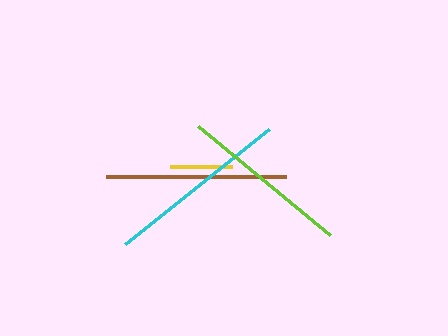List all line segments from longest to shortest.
From longest to shortest: cyan, brown, lime, yellow.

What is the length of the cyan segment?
The cyan segment is approximately 185 pixels long.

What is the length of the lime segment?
The lime segment is approximately 171 pixels long.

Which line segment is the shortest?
The yellow line is the shortest at approximately 62 pixels.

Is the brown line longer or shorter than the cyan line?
The cyan line is longer than the brown line.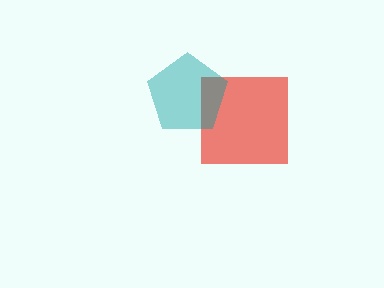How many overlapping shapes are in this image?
There are 2 overlapping shapes in the image.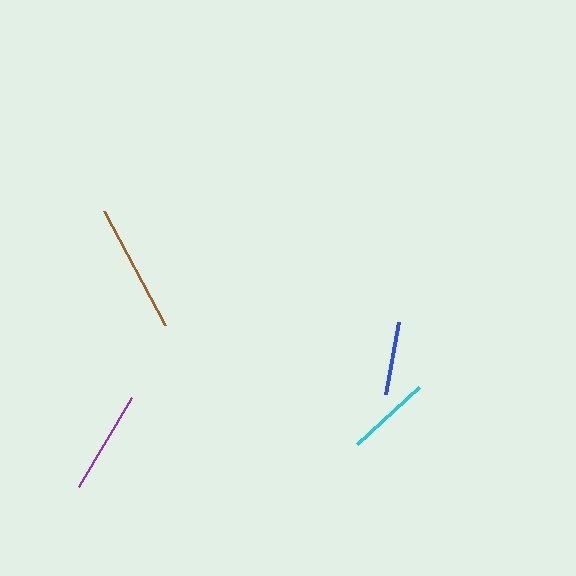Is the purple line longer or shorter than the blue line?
The purple line is longer than the blue line.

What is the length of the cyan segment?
The cyan segment is approximately 84 pixels long.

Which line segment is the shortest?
The blue line is the shortest at approximately 73 pixels.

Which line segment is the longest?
The brown line is the longest at approximately 130 pixels.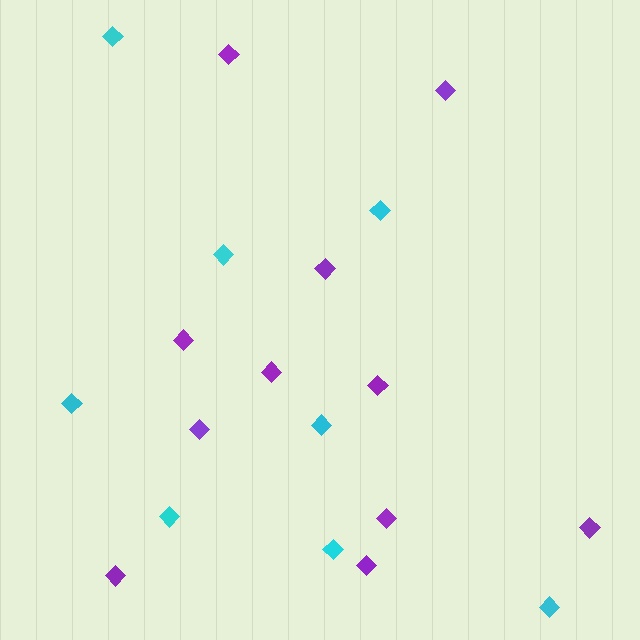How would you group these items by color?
There are 2 groups: one group of purple diamonds (11) and one group of cyan diamonds (8).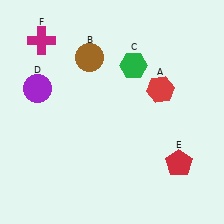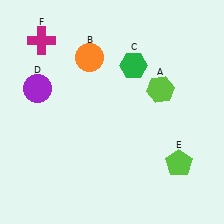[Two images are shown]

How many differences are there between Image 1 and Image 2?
There are 3 differences between the two images.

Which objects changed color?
A changed from red to lime. B changed from brown to orange. E changed from red to lime.